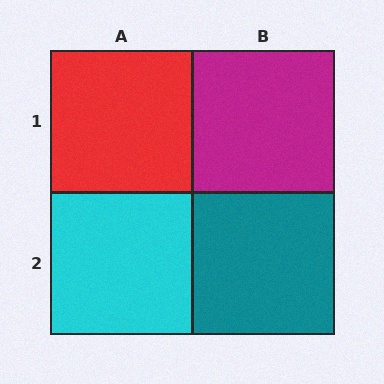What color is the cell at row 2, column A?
Cyan.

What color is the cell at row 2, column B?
Teal.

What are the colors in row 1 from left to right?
Red, magenta.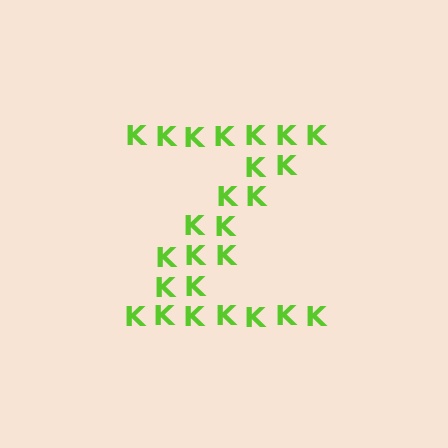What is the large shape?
The large shape is the letter Z.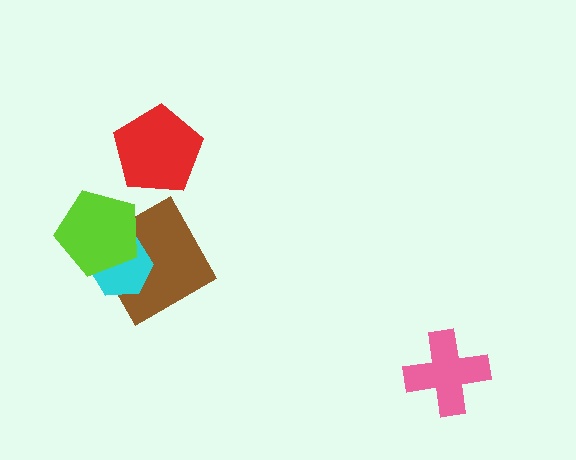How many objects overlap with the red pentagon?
0 objects overlap with the red pentagon.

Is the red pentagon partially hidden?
No, no other shape covers it.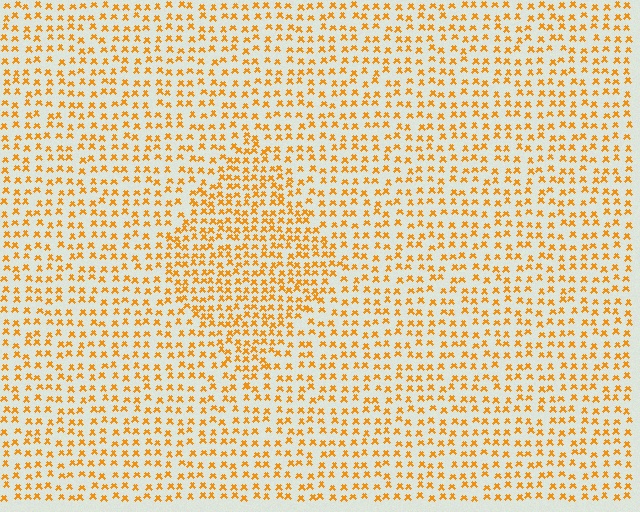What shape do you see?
I see a diamond.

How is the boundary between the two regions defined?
The boundary is defined by a change in element density (approximately 1.6x ratio). All elements are the same color, size, and shape.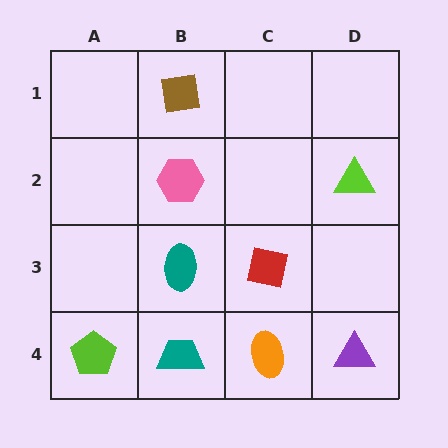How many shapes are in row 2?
2 shapes.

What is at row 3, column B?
A teal ellipse.